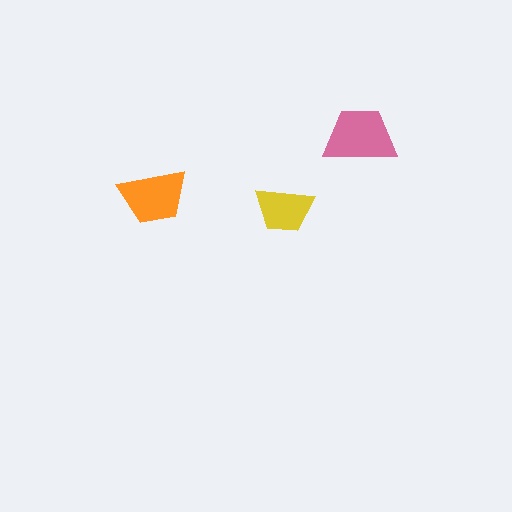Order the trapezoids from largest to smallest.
the pink one, the orange one, the yellow one.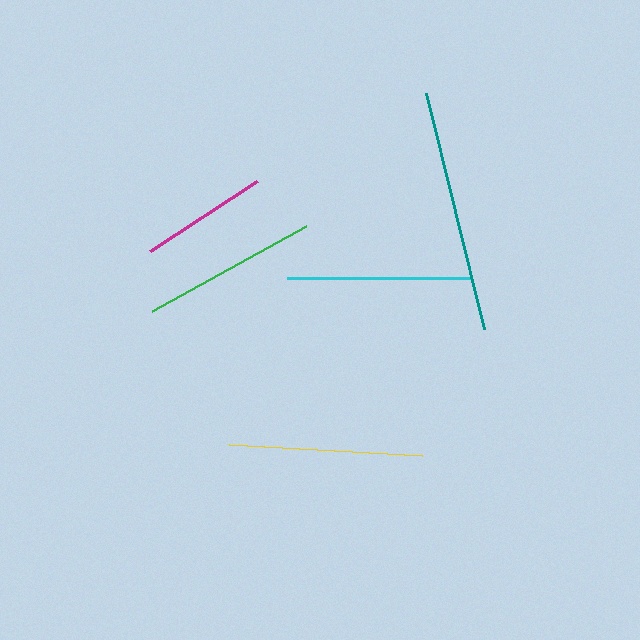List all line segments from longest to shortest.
From longest to shortest: teal, yellow, cyan, green, magenta.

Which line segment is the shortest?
The magenta line is the shortest at approximately 128 pixels.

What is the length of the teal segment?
The teal segment is approximately 243 pixels long.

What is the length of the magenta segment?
The magenta segment is approximately 128 pixels long.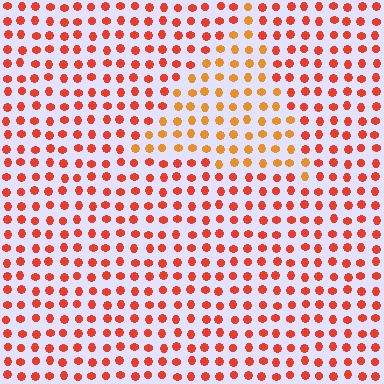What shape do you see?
I see a triangle.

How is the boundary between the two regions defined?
The boundary is defined purely by a slight shift in hue (about 27 degrees). Spacing, size, and orientation are identical on both sides.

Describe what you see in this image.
The image is filled with small red elements in a uniform arrangement. A triangle-shaped region is visible where the elements are tinted to a slightly different hue, forming a subtle color boundary.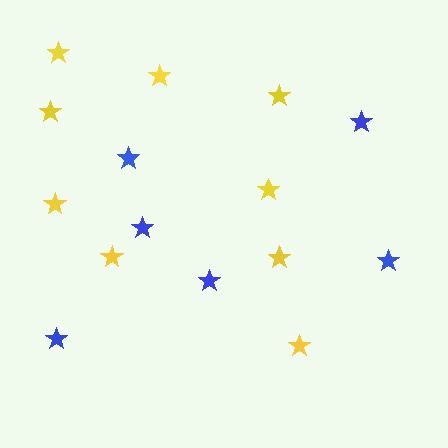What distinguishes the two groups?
There are 2 groups: one group of yellow stars (9) and one group of blue stars (6).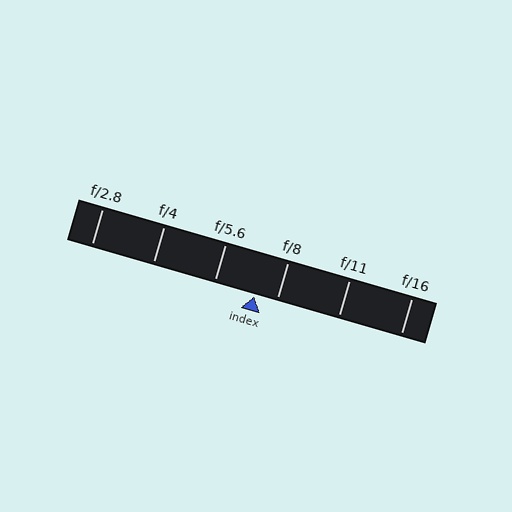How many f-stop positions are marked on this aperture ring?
There are 6 f-stop positions marked.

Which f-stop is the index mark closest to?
The index mark is closest to f/8.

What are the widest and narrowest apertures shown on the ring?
The widest aperture shown is f/2.8 and the narrowest is f/16.